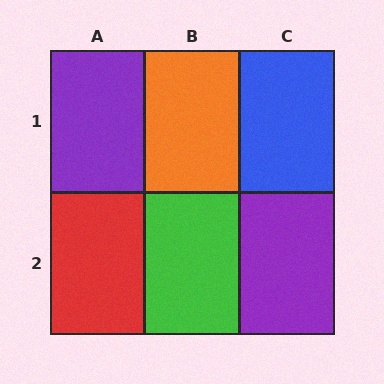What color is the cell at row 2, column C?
Purple.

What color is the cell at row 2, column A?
Red.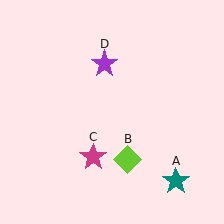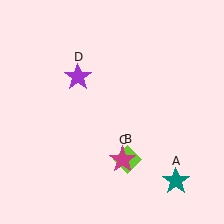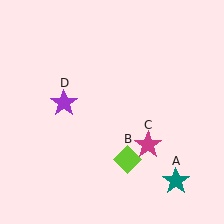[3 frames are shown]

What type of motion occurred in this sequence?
The magenta star (object C), purple star (object D) rotated counterclockwise around the center of the scene.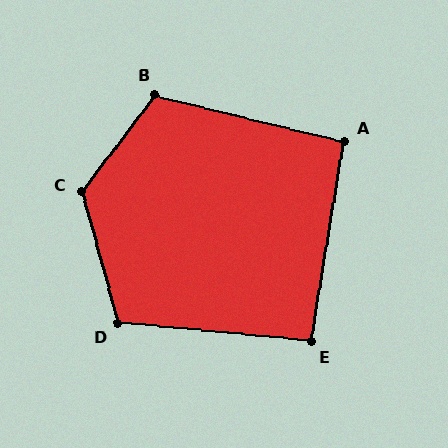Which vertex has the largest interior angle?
C, at approximately 128 degrees.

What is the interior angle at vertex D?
Approximately 110 degrees (obtuse).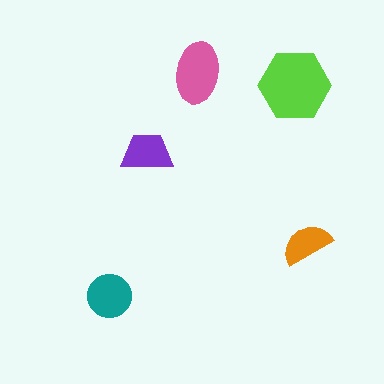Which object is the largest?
The lime hexagon.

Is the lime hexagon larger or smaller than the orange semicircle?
Larger.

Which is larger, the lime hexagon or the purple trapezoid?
The lime hexagon.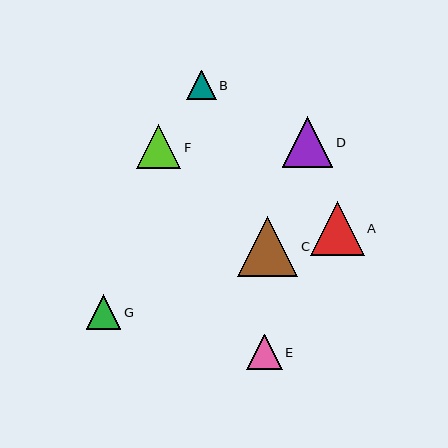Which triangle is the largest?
Triangle C is the largest with a size of approximately 60 pixels.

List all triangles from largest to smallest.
From largest to smallest: C, A, D, F, E, G, B.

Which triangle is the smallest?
Triangle B is the smallest with a size of approximately 30 pixels.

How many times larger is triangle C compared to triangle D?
Triangle C is approximately 1.2 times the size of triangle D.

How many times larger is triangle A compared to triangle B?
Triangle A is approximately 1.8 times the size of triangle B.